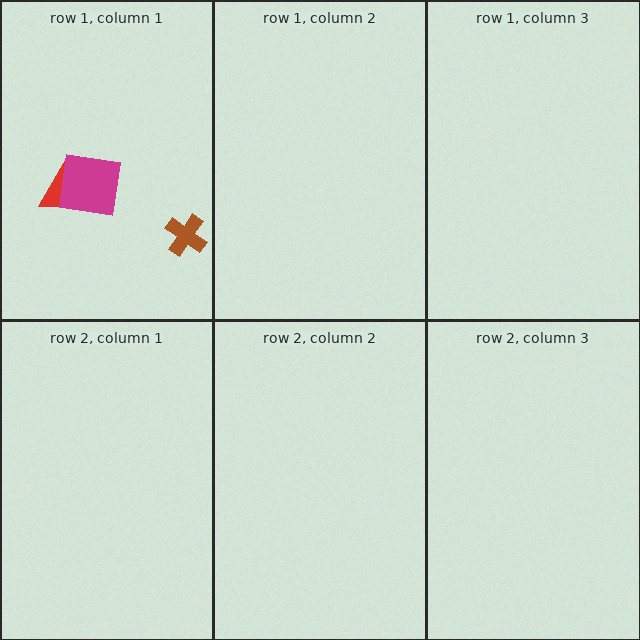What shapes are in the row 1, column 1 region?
The red triangle, the magenta square, the brown cross.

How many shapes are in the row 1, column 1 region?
3.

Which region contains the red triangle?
The row 1, column 1 region.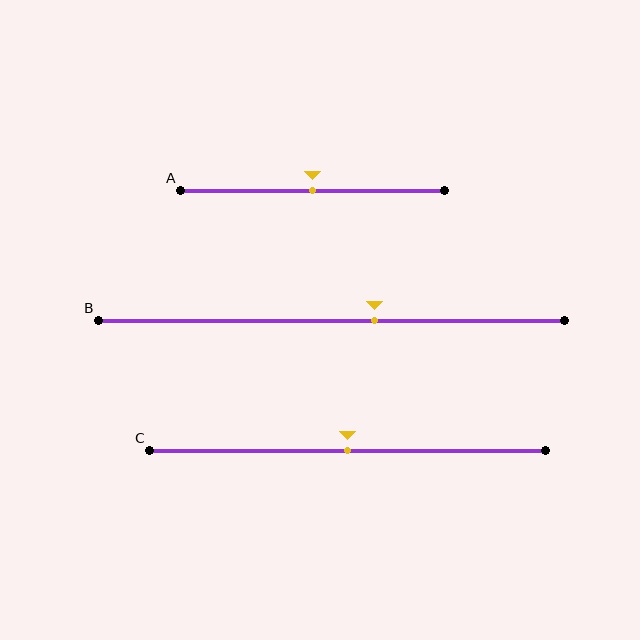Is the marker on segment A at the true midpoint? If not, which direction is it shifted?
Yes, the marker on segment A is at the true midpoint.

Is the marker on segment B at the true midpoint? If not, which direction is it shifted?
No, the marker on segment B is shifted to the right by about 9% of the segment length.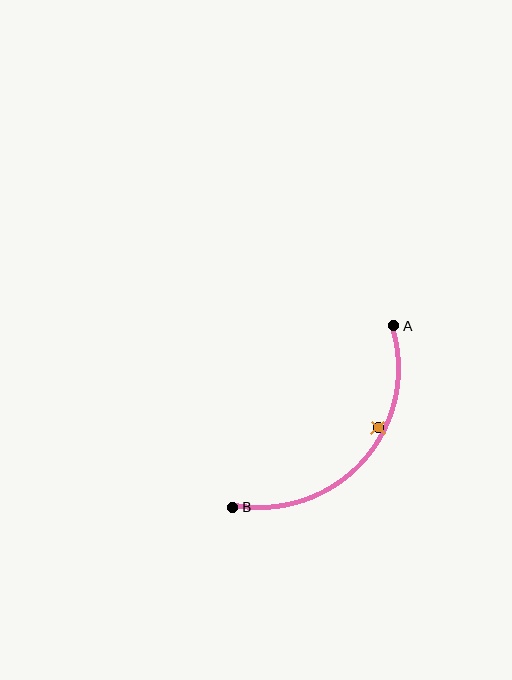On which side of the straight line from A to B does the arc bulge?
The arc bulges below and to the right of the straight line connecting A and B.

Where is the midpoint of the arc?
The arc midpoint is the point on the curve farthest from the straight line joining A and B. It sits below and to the right of that line.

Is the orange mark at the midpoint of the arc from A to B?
No — the orange mark does not lie on the arc at all. It sits slightly inside the curve.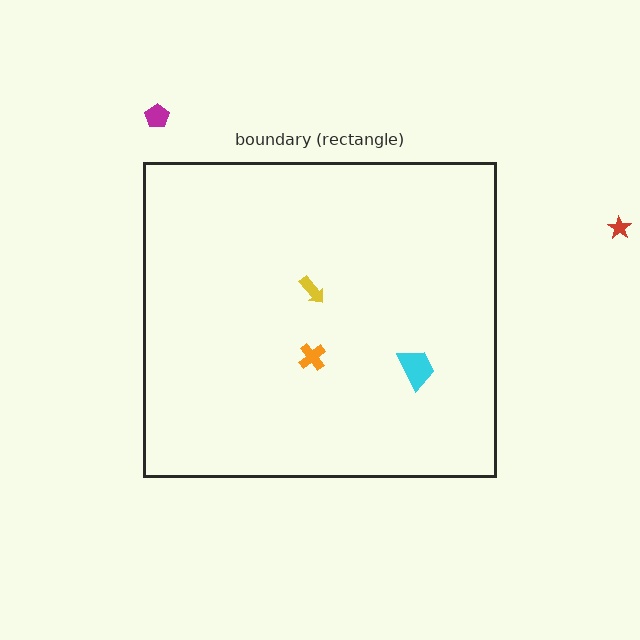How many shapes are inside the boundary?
3 inside, 2 outside.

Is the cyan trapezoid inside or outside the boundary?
Inside.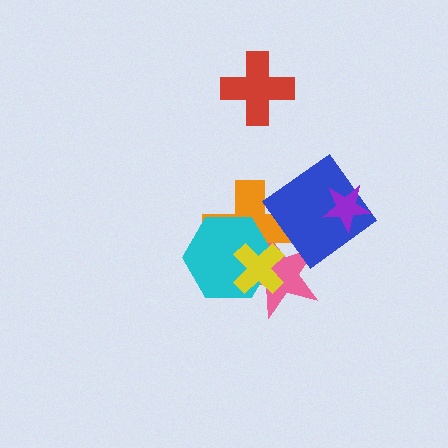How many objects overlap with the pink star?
4 objects overlap with the pink star.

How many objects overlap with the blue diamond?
3 objects overlap with the blue diamond.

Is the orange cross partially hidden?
Yes, it is partially covered by another shape.